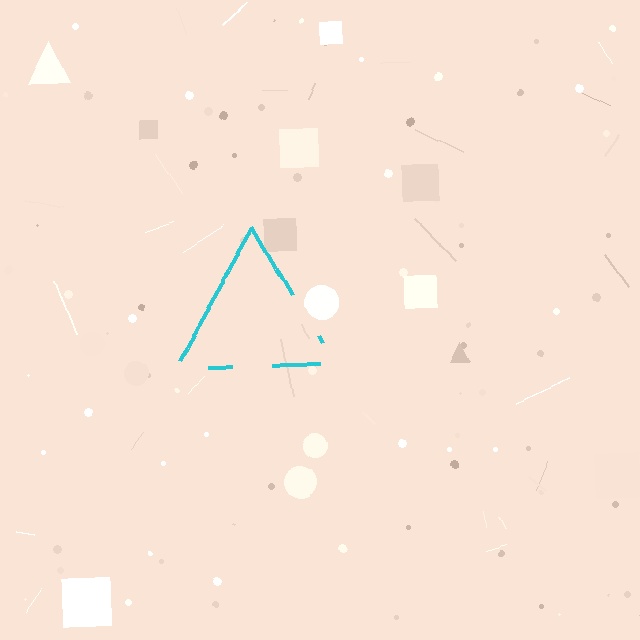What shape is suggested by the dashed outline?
The dashed outline suggests a triangle.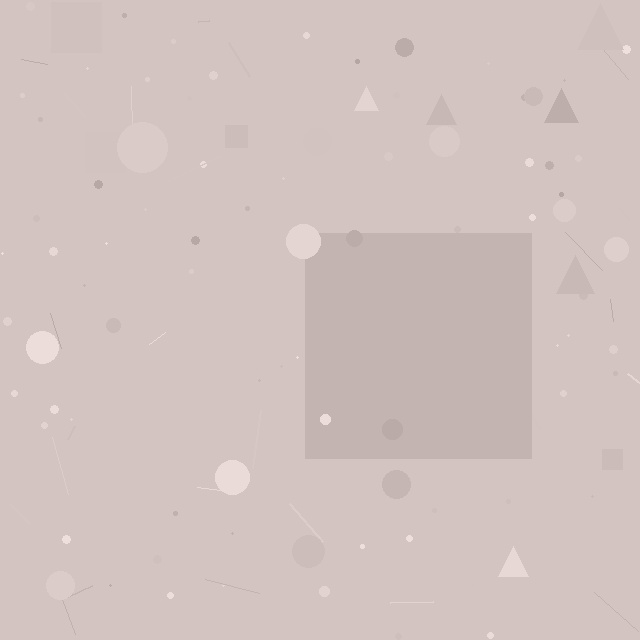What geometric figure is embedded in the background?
A square is embedded in the background.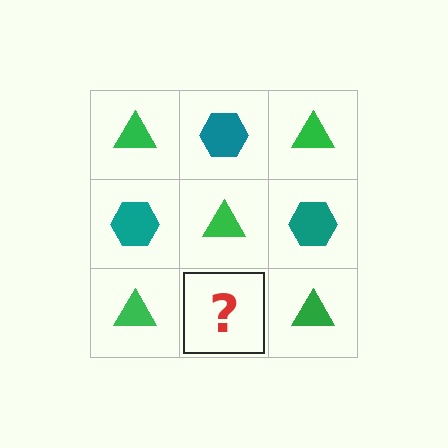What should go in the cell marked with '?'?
The missing cell should contain a teal hexagon.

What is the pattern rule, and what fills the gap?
The rule is that it alternates green triangle and teal hexagon in a checkerboard pattern. The gap should be filled with a teal hexagon.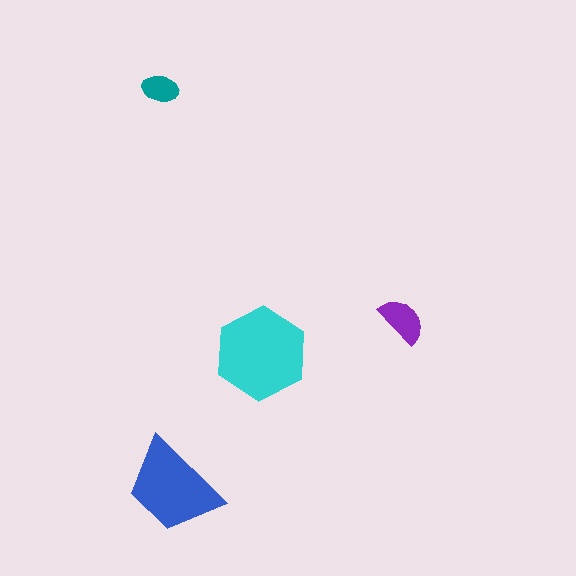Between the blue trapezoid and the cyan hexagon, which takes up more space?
The cyan hexagon.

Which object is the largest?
The cyan hexagon.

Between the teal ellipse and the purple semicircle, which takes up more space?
The purple semicircle.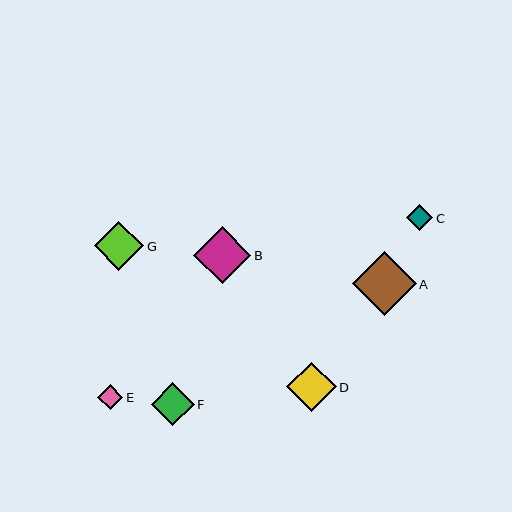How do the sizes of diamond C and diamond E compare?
Diamond C and diamond E are approximately the same size.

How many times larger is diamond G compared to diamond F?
Diamond G is approximately 1.2 times the size of diamond F.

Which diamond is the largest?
Diamond A is the largest with a size of approximately 64 pixels.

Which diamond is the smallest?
Diamond E is the smallest with a size of approximately 26 pixels.